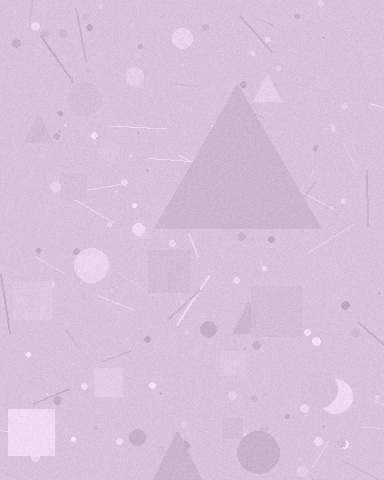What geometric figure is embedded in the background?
A triangle is embedded in the background.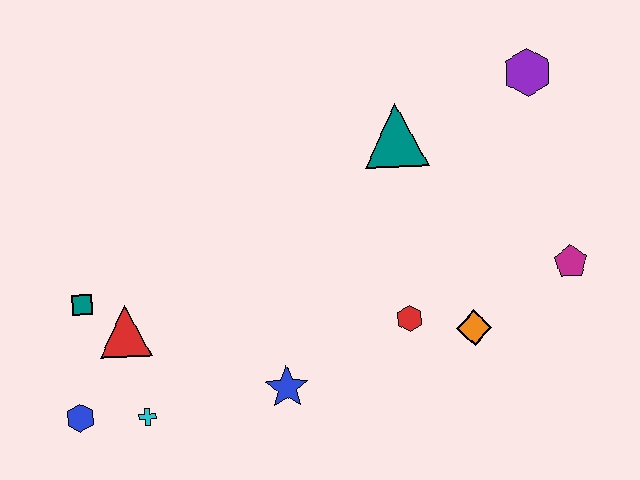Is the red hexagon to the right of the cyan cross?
Yes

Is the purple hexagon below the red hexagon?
No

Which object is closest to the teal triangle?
The purple hexagon is closest to the teal triangle.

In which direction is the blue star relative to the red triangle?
The blue star is to the right of the red triangle.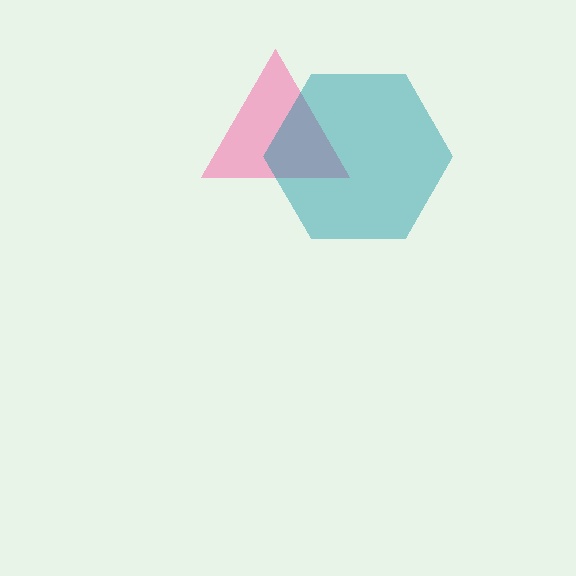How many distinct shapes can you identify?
There are 2 distinct shapes: a pink triangle, a teal hexagon.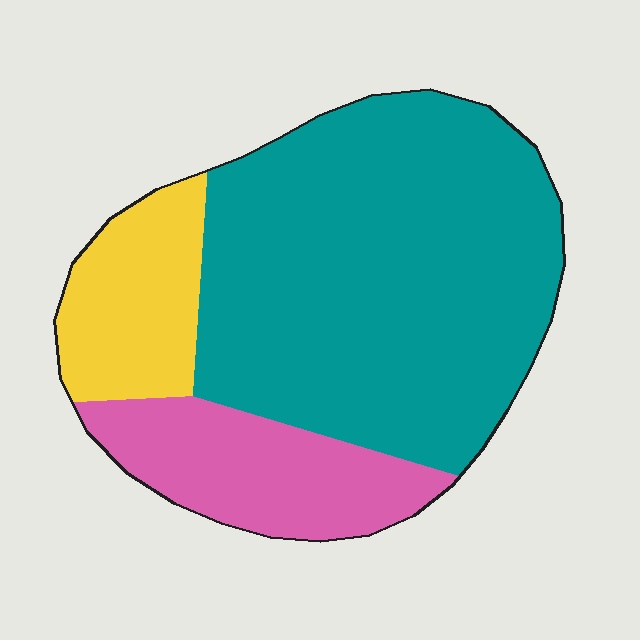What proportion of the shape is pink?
Pink covers around 20% of the shape.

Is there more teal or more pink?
Teal.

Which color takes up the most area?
Teal, at roughly 65%.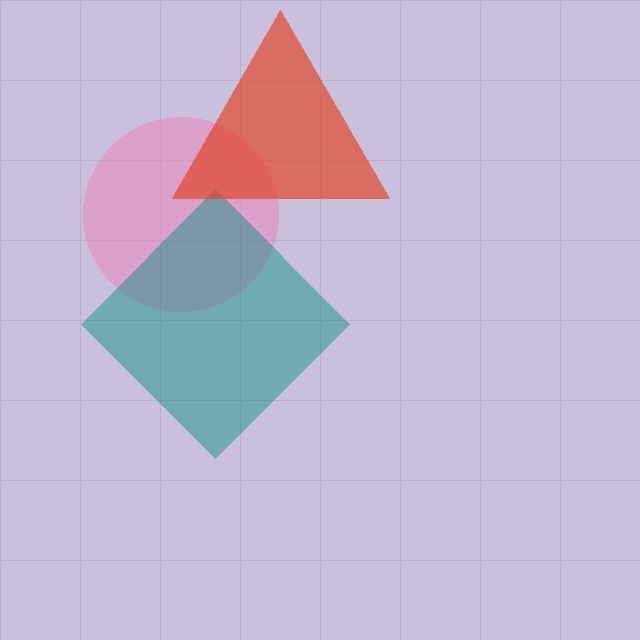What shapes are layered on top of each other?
The layered shapes are: a pink circle, a teal diamond, a red triangle.